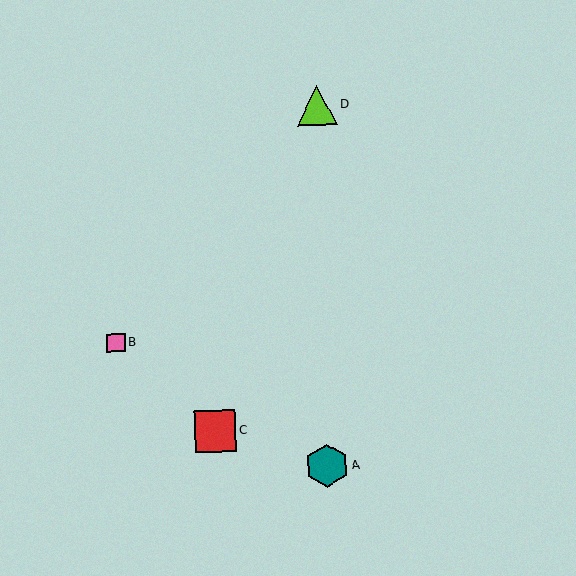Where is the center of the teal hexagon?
The center of the teal hexagon is at (327, 466).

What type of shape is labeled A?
Shape A is a teal hexagon.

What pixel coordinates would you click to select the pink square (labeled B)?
Click at (116, 343) to select the pink square B.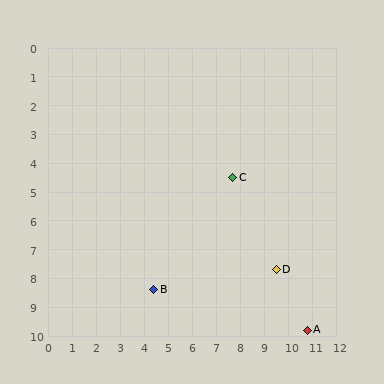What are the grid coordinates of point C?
Point C is at approximately (7.7, 4.5).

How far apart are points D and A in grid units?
Points D and A are about 2.5 grid units apart.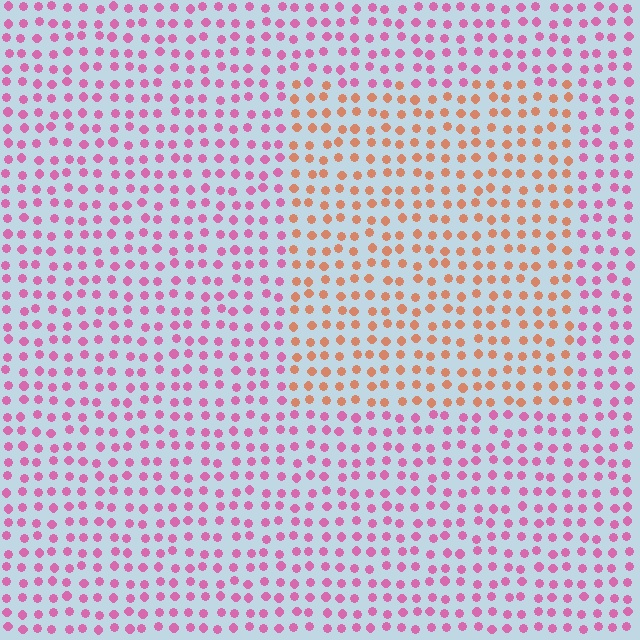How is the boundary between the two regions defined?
The boundary is defined purely by a slight shift in hue (about 54 degrees). Spacing, size, and orientation are identical on both sides.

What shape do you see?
I see a rectangle.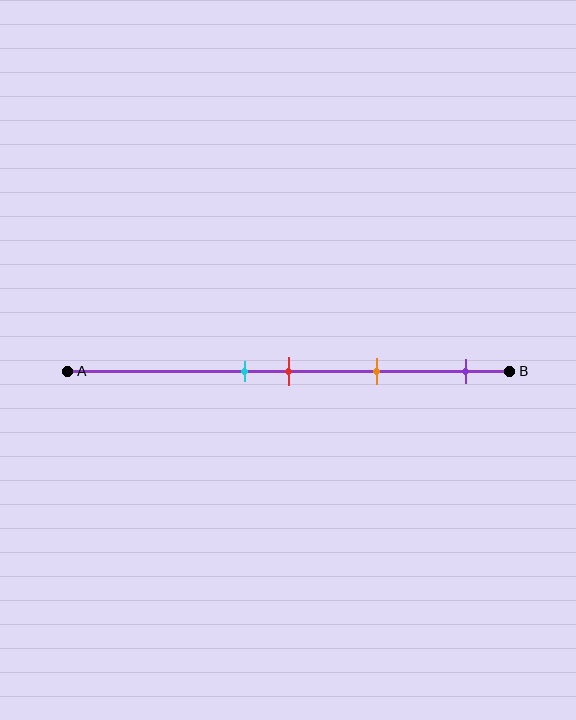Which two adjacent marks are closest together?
The cyan and red marks are the closest adjacent pair.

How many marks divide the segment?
There are 4 marks dividing the segment.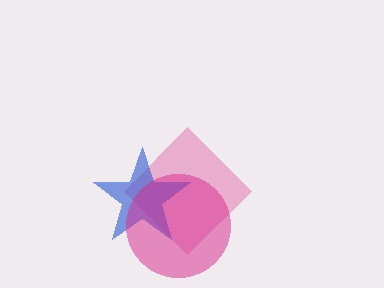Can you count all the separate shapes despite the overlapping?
Yes, there are 3 separate shapes.